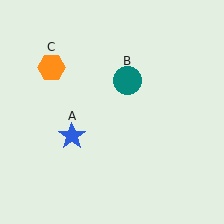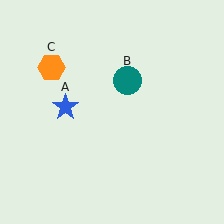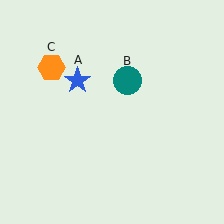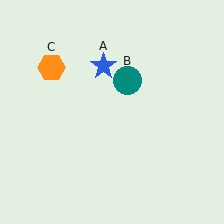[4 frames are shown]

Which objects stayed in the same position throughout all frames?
Teal circle (object B) and orange hexagon (object C) remained stationary.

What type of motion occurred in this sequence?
The blue star (object A) rotated clockwise around the center of the scene.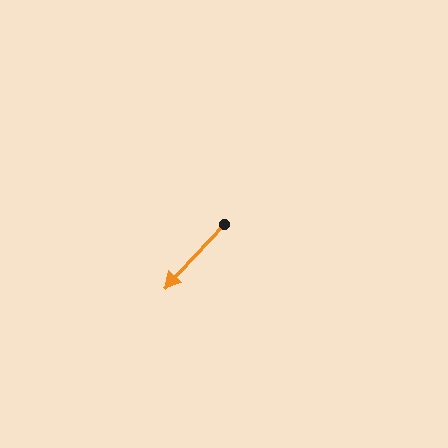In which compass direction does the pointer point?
Southwest.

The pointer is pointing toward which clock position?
Roughly 7 o'clock.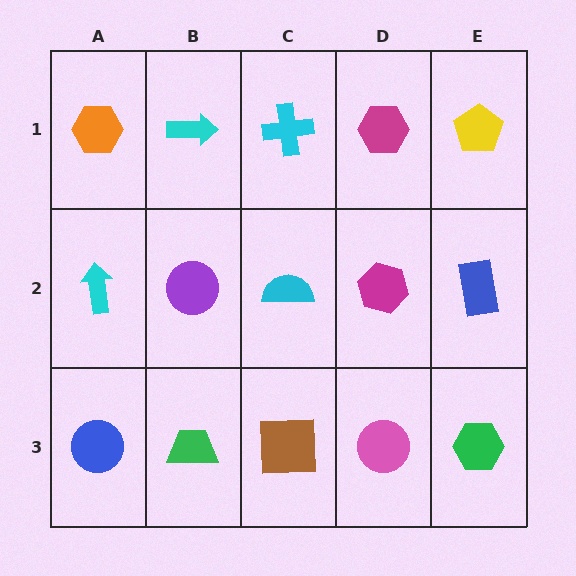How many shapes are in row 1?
5 shapes.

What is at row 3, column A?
A blue circle.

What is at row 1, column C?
A cyan cross.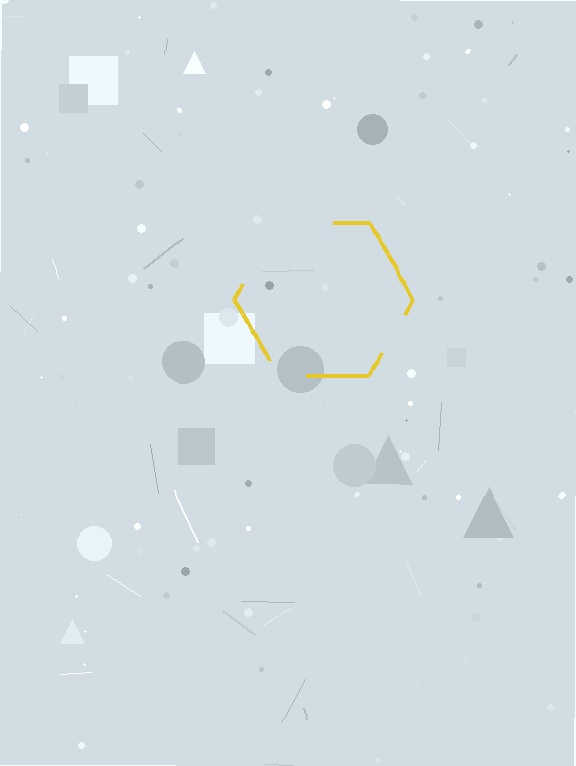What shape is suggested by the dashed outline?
The dashed outline suggests a hexagon.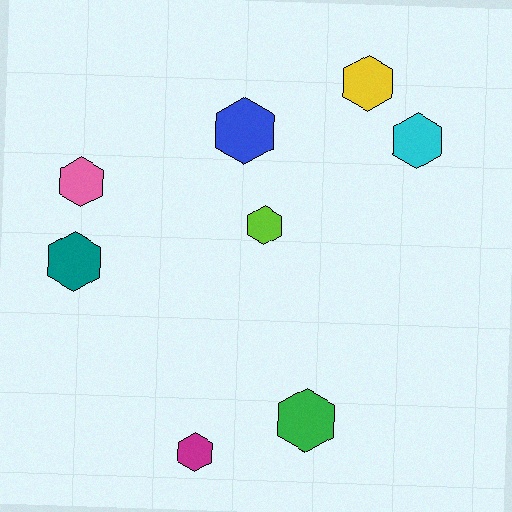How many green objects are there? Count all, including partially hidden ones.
There is 1 green object.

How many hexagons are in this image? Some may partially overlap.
There are 8 hexagons.